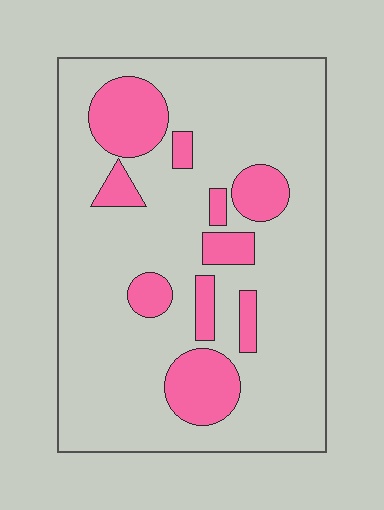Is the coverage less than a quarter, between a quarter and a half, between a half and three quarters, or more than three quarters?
Less than a quarter.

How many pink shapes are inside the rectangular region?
10.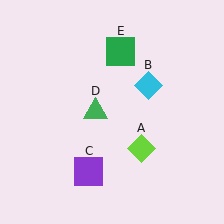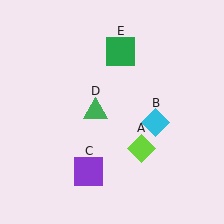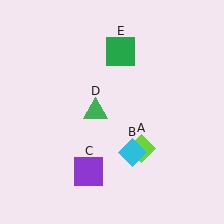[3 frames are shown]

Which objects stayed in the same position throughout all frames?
Lime diamond (object A) and purple square (object C) and green triangle (object D) and green square (object E) remained stationary.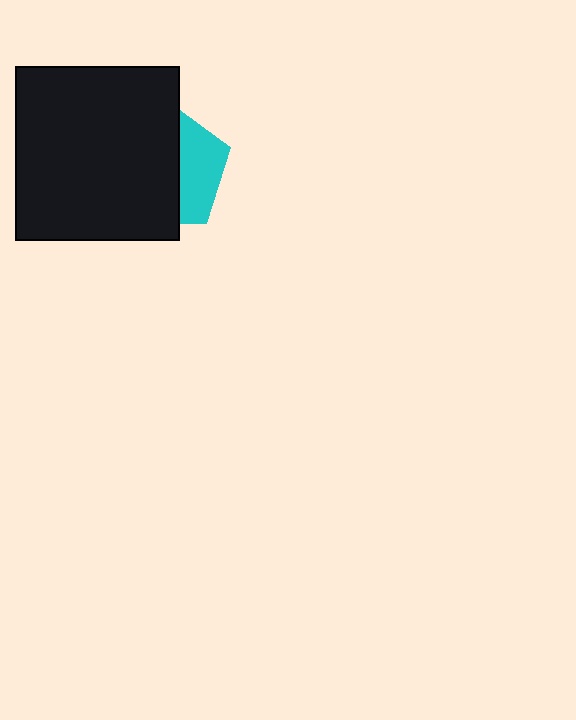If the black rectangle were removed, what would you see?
You would see the complete cyan pentagon.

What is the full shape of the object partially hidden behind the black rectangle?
The partially hidden object is a cyan pentagon.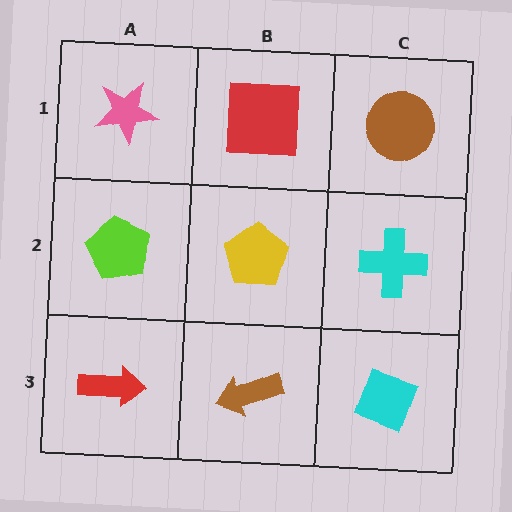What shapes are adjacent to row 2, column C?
A brown circle (row 1, column C), a cyan diamond (row 3, column C), a yellow pentagon (row 2, column B).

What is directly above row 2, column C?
A brown circle.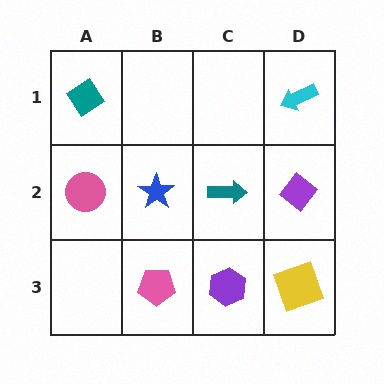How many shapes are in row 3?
3 shapes.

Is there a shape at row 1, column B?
No, that cell is empty.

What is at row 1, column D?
A cyan arrow.